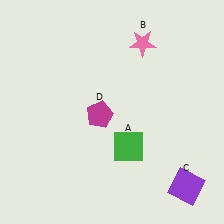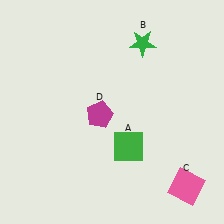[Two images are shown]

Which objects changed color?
B changed from pink to green. C changed from purple to pink.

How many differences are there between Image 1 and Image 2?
There are 2 differences between the two images.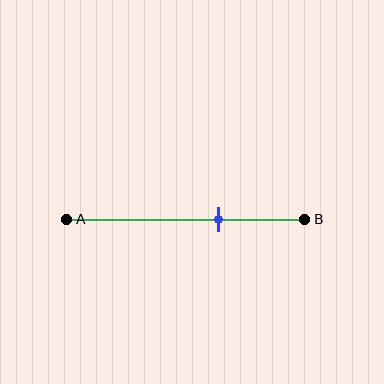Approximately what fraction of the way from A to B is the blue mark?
The blue mark is approximately 65% of the way from A to B.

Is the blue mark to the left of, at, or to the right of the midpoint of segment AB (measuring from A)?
The blue mark is to the right of the midpoint of segment AB.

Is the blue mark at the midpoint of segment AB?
No, the mark is at about 65% from A, not at the 50% midpoint.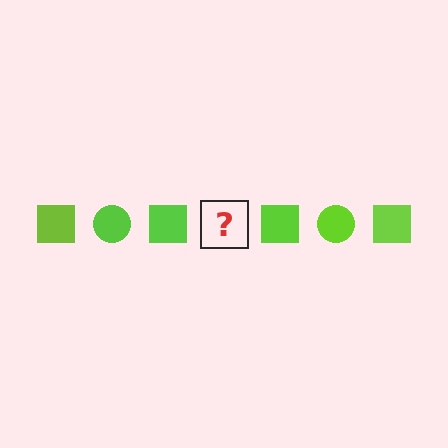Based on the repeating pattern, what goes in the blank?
The blank should be a lime circle.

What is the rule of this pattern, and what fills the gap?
The rule is that the pattern cycles through square, circle shapes in lime. The gap should be filled with a lime circle.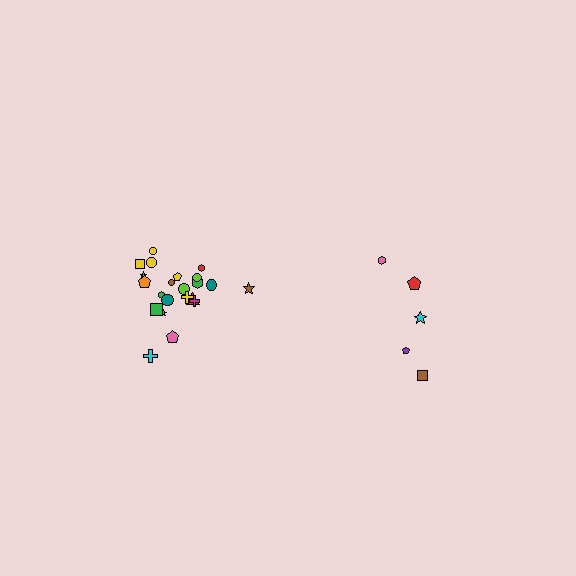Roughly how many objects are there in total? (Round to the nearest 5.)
Roughly 25 objects in total.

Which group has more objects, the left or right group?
The left group.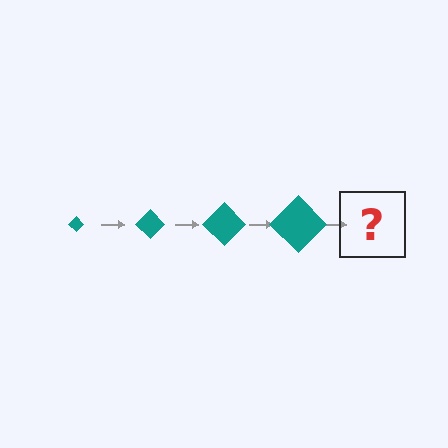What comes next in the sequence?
The next element should be a teal diamond, larger than the previous one.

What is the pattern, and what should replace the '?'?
The pattern is that the diamond gets progressively larger each step. The '?' should be a teal diamond, larger than the previous one.